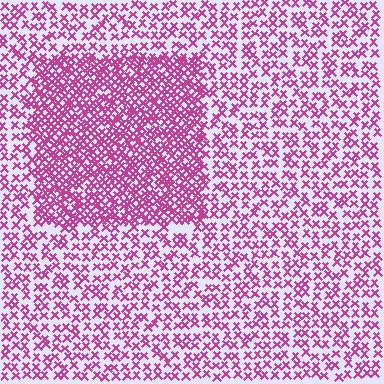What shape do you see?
I see a rectangle.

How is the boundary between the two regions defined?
The boundary is defined by a change in element density (approximately 2.0x ratio). All elements are the same color, size, and shape.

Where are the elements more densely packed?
The elements are more densely packed inside the rectangle boundary.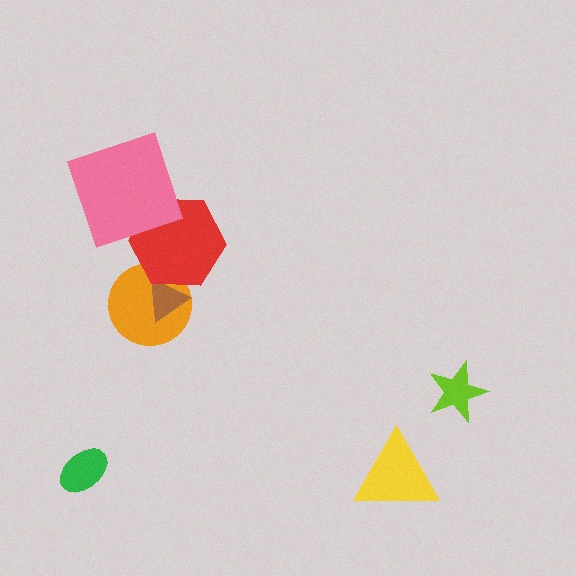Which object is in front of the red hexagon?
The pink square is in front of the red hexagon.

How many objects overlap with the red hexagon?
3 objects overlap with the red hexagon.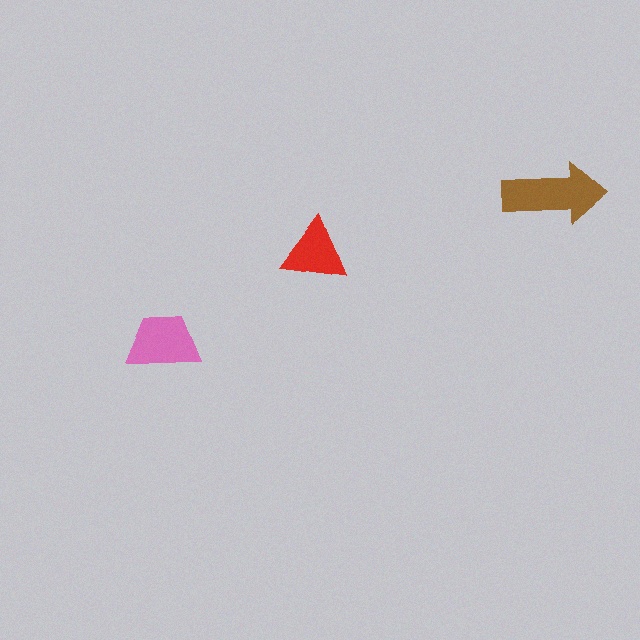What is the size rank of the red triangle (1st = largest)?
3rd.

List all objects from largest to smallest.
The brown arrow, the pink trapezoid, the red triangle.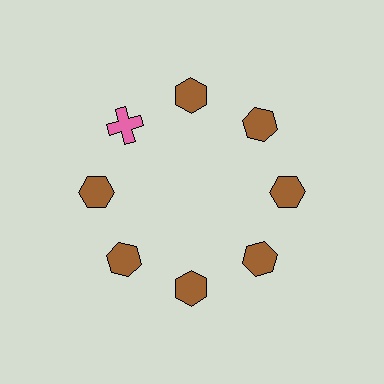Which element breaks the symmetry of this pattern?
The pink cross at roughly the 10 o'clock position breaks the symmetry. All other shapes are brown hexagons.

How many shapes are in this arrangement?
There are 8 shapes arranged in a ring pattern.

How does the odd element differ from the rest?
It differs in both color (pink instead of brown) and shape (cross instead of hexagon).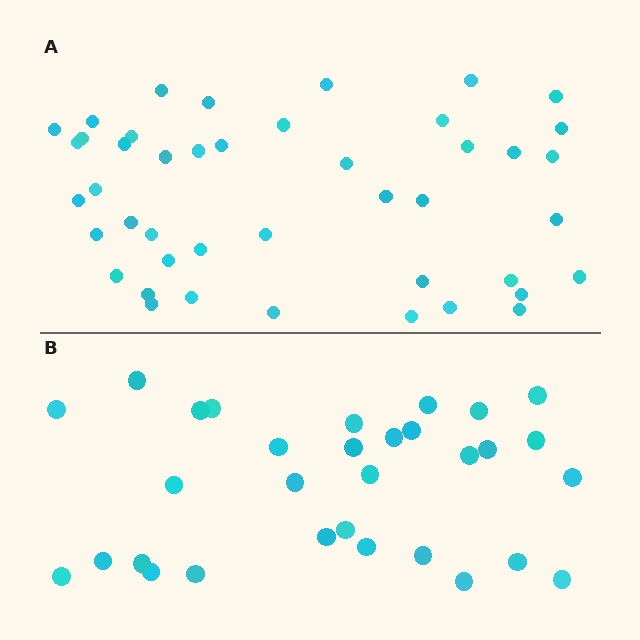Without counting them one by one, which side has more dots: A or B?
Region A (the top region) has more dots.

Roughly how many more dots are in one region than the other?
Region A has approximately 15 more dots than region B.